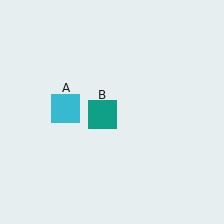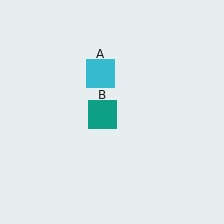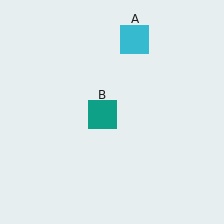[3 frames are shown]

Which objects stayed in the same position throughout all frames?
Teal square (object B) remained stationary.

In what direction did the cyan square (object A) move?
The cyan square (object A) moved up and to the right.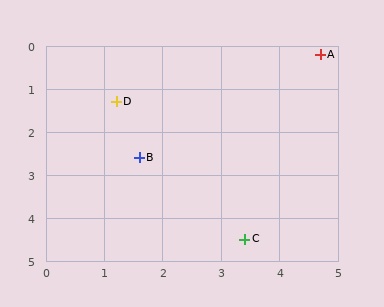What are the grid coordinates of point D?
Point D is at approximately (1.2, 1.3).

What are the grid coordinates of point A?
Point A is at approximately (4.7, 0.2).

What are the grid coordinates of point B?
Point B is at approximately (1.6, 2.6).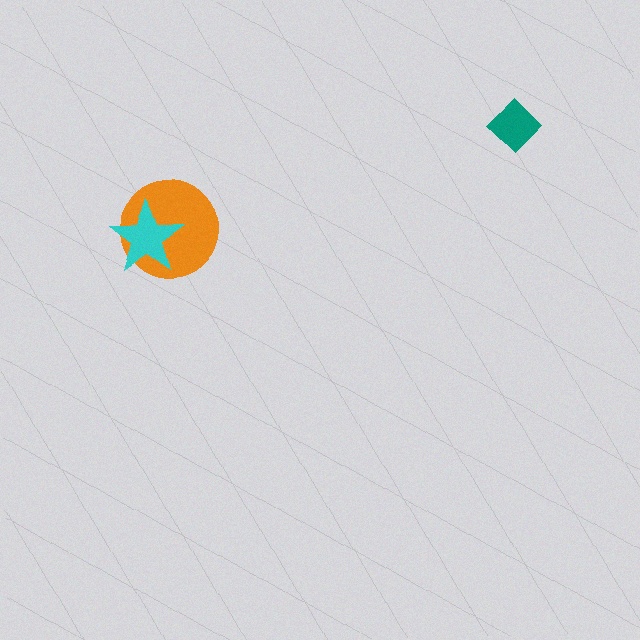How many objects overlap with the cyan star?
1 object overlaps with the cyan star.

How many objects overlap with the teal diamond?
0 objects overlap with the teal diamond.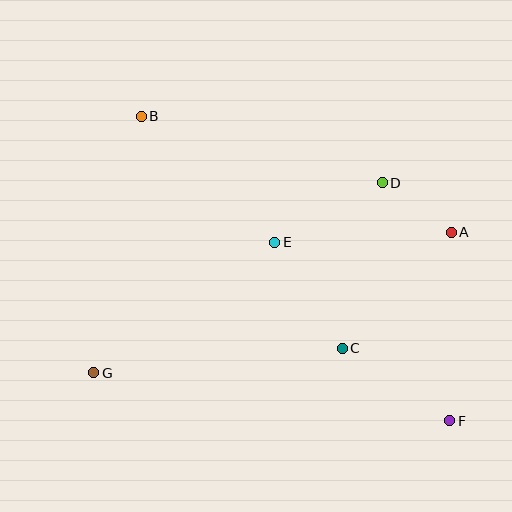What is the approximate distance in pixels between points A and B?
The distance between A and B is approximately 331 pixels.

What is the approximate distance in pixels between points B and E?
The distance between B and E is approximately 184 pixels.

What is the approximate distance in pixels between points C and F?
The distance between C and F is approximately 130 pixels.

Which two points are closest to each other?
Points A and D are closest to each other.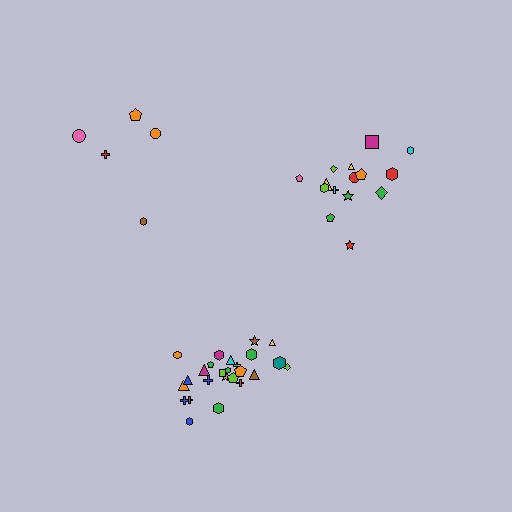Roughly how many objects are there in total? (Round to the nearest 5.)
Roughly 45 objects in total.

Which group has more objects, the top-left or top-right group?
The top-right group.